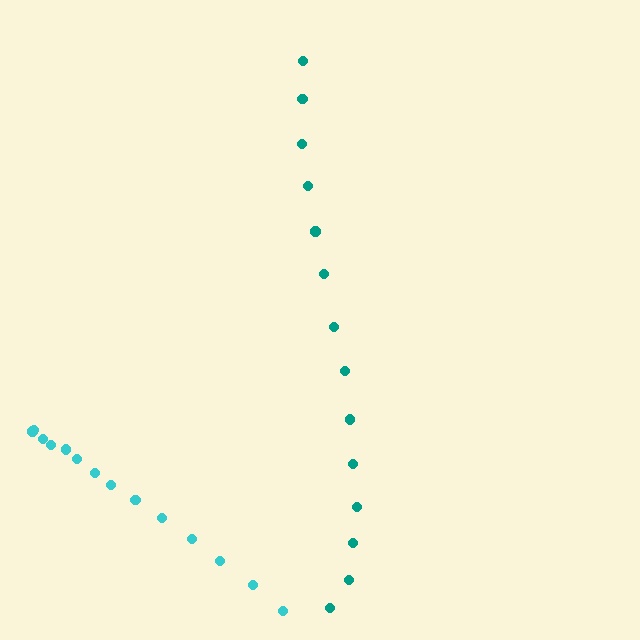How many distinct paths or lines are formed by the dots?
There are 2 distinct paths.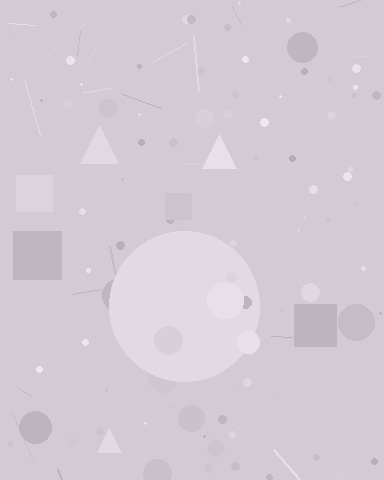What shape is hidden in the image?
A circle is hidden in the image.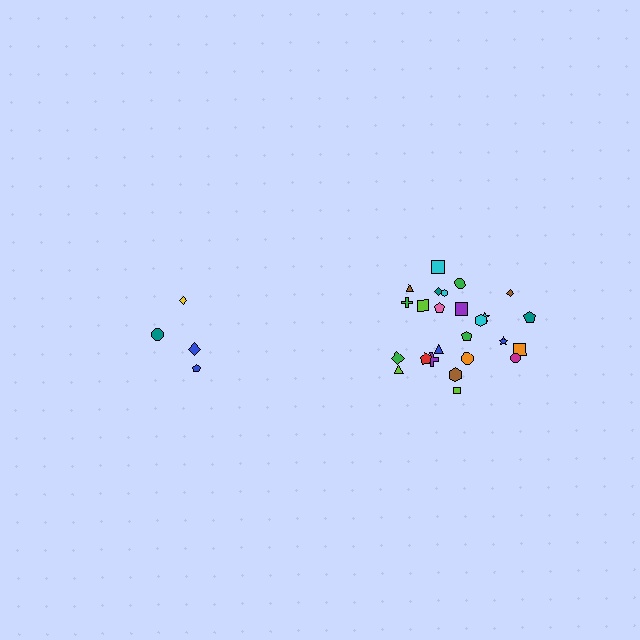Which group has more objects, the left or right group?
The right group.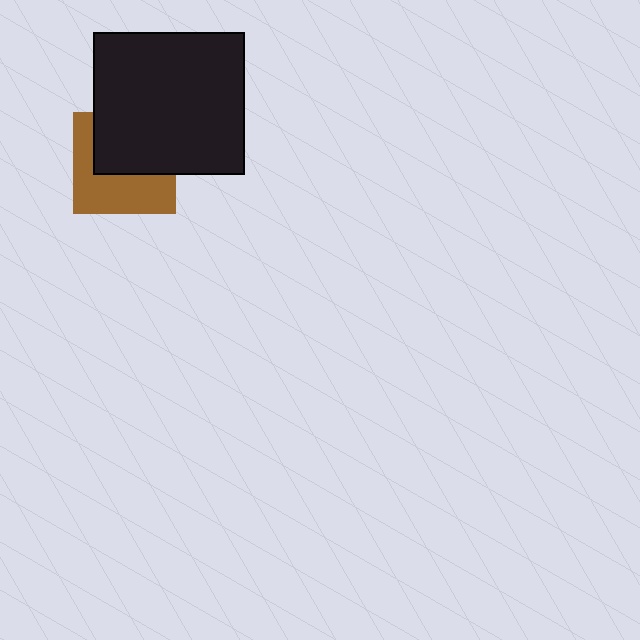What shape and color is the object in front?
The object in front is a black rectangle.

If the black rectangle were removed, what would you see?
You would see the complete brown square.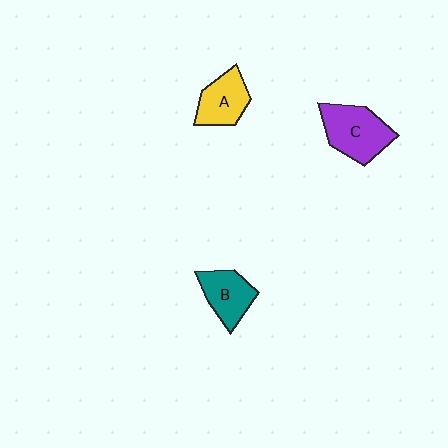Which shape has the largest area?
Shape C (purple).